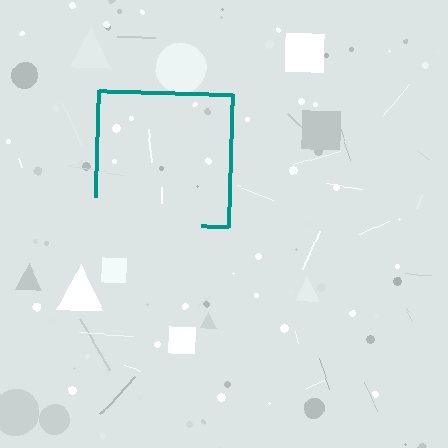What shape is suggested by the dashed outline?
The dashed outline suggests a square.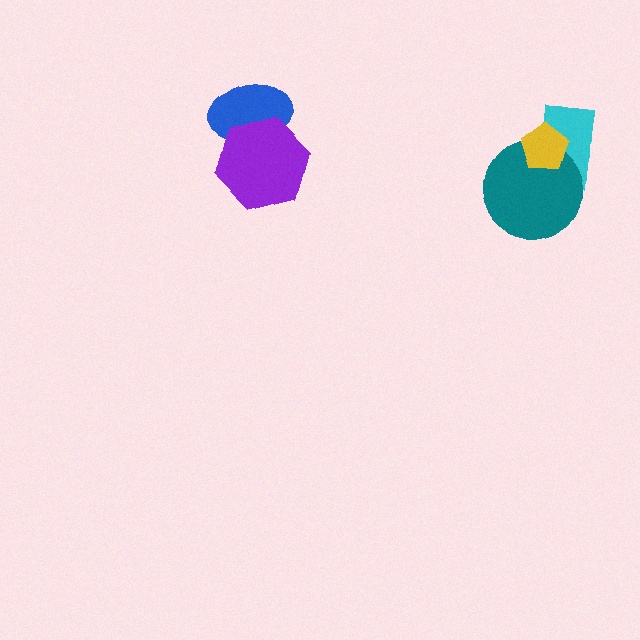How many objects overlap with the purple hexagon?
1 object overlaps with the purple hexagon.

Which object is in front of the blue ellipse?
The purple hexagon is in front of the blue ellipse.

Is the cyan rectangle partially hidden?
Yes, it is partially covered by another shape.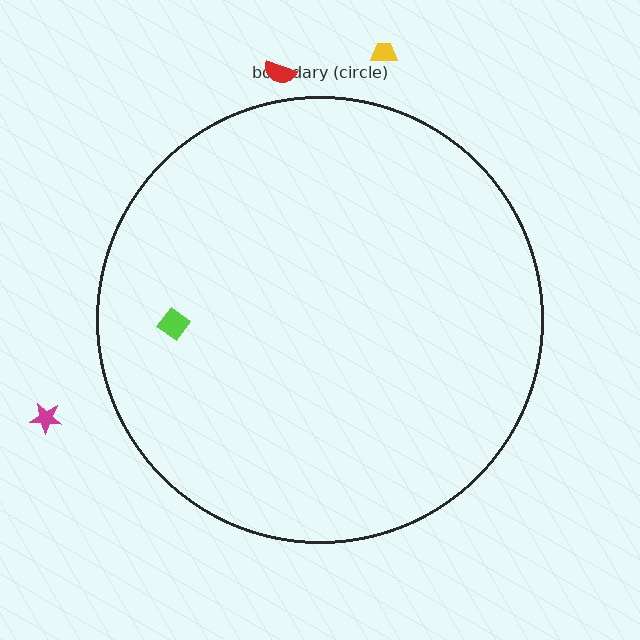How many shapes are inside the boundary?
1 inside, 3 outside.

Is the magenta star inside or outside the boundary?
Outside.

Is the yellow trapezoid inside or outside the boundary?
Outside.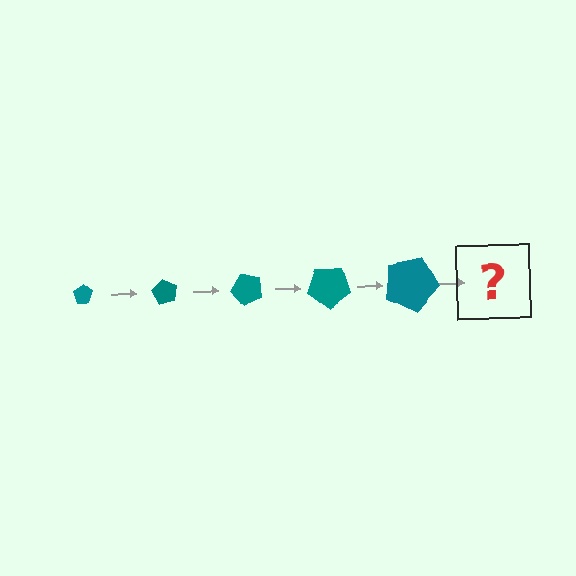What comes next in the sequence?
The next element should be a pentagon, larger than the previous one and rotated 300 degrees from the start.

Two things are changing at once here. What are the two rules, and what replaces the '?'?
The two rules are that the pentagon grows larger each step and it rotates 60 degrees each step. The '?' should be a pentagon, larger than the previous one and rotated 300 degrees from the start.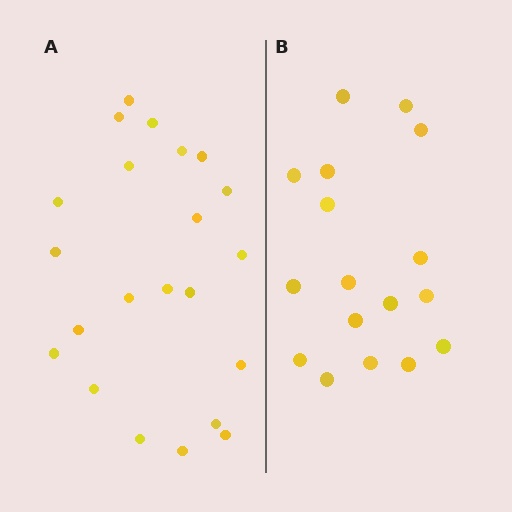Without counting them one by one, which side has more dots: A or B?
Region A (the left region) has more dots.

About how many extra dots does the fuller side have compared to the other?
Region A has about 5 more dots than region B.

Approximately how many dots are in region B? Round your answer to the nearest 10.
About 20 dots. (The exact count is 17, which rounds to 20.)